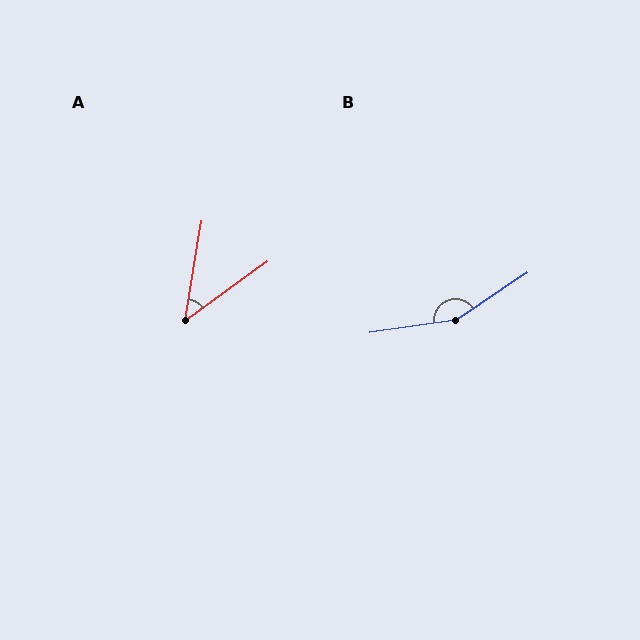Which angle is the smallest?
A, at approximately 45 degrees.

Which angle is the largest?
B, at approximately 154 degrees.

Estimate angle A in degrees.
Approximately 45 degrees.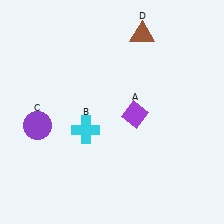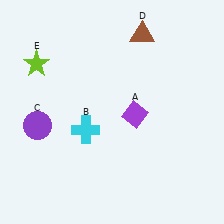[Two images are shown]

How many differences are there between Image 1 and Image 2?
There is 1 difference between the two images.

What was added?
A lime star (E) was added in Image 2.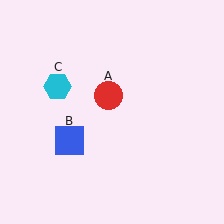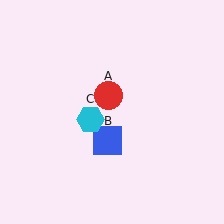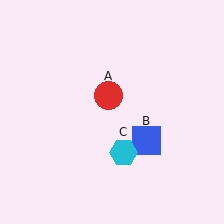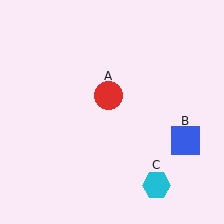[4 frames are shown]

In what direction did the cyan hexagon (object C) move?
The cyan hexagon (object C) moved down and to the right.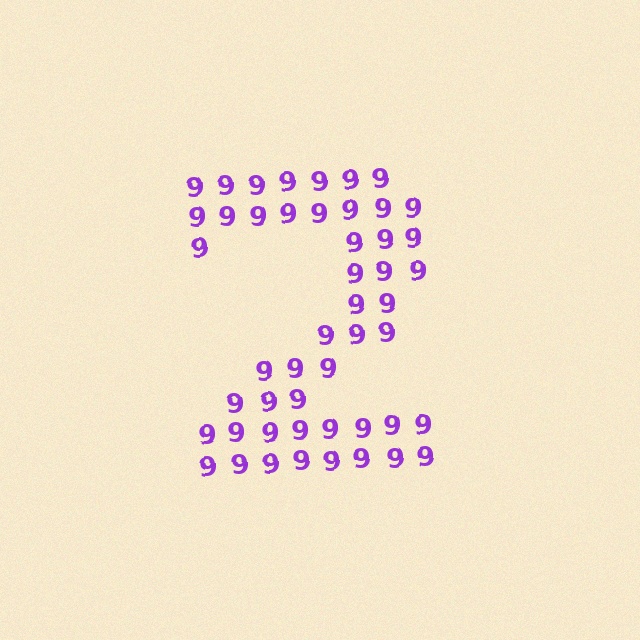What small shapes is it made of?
It is made of small digit 9's.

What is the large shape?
The large shape is the digit 2.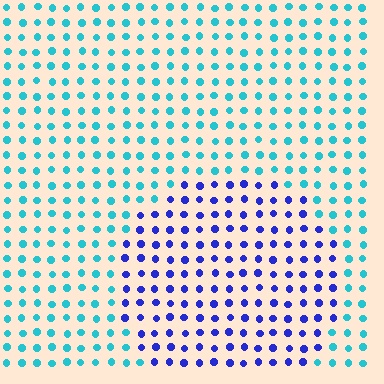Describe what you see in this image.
The image is filled with small cyan elements in a uniform arrangement. A circle-shaped region is visible where the elements are tinted to a slightly different hue, forming a subtle color boundary.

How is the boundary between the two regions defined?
The boundary is defined purely by a slight shift in hue (about 54 degrees). Spacing, size, and orientation are identical on both sides.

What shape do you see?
I see a circle.